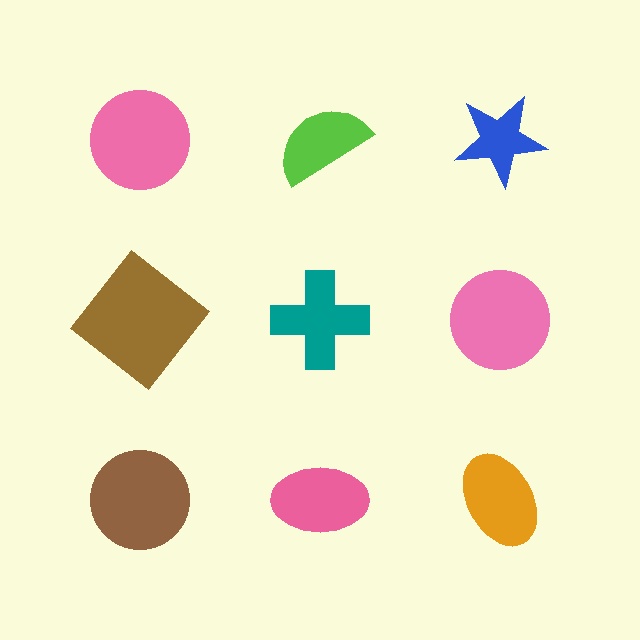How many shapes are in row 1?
3 shapes.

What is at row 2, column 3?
A pink circle.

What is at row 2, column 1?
A brown diamond.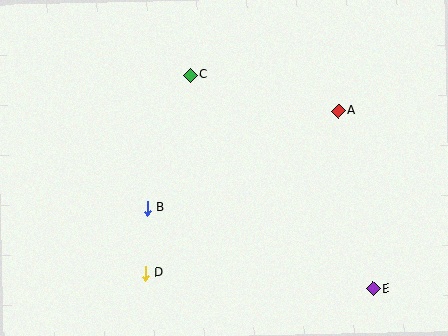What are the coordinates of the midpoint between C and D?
The midpoint between C and D is at (168, 174).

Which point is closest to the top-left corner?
Point C is closest to the top-left corner.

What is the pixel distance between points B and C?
The distance between B and C is 140 pixels.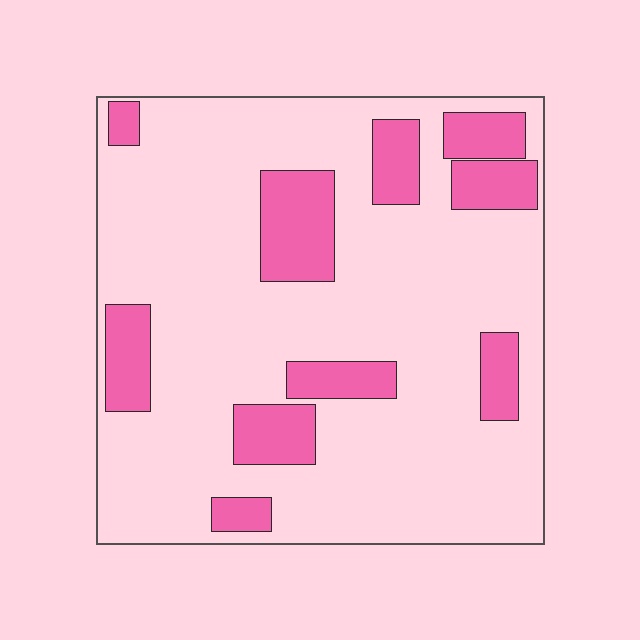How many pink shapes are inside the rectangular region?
10.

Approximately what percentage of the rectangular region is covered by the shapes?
Approximately 20%.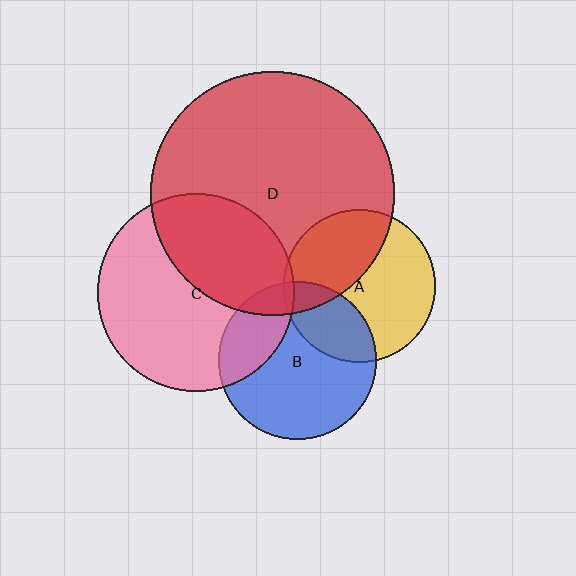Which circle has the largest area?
Circle D (red).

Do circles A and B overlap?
Yes.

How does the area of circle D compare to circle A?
Approximately 2.6 times.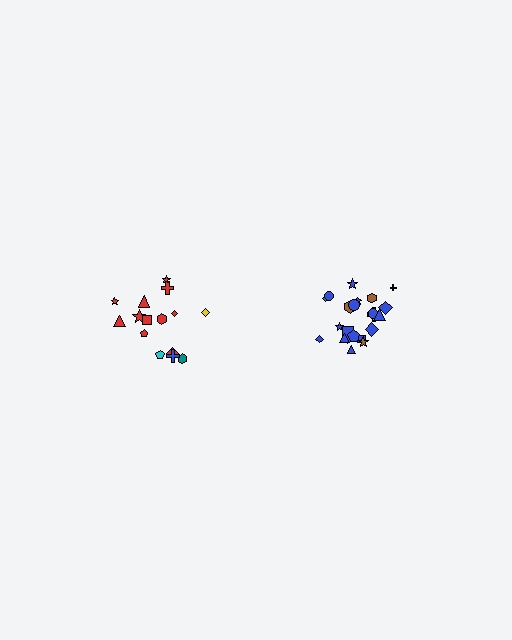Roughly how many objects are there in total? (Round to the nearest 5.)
Roughly 35 objects in total.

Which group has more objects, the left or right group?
The right group.